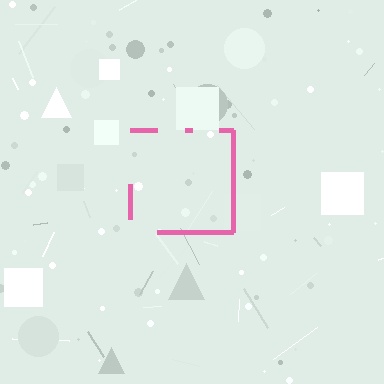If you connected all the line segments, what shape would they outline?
They would outline a square.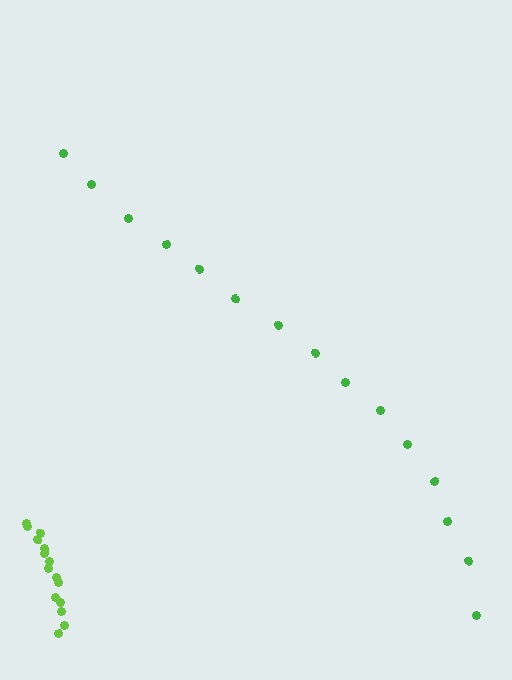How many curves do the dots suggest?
There are 2 distinct paths.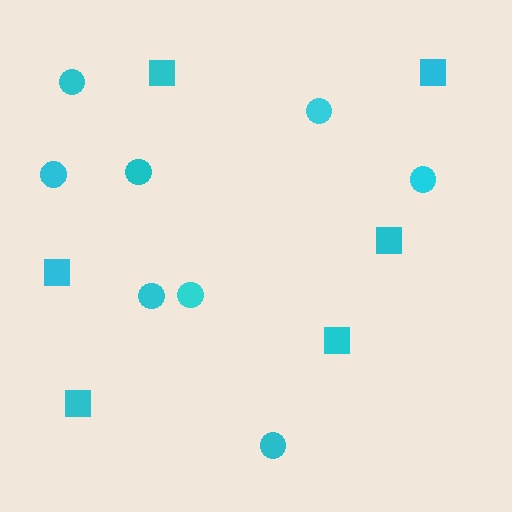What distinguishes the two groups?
There are 2 groups: one group of circles (8) and one group of squares (6).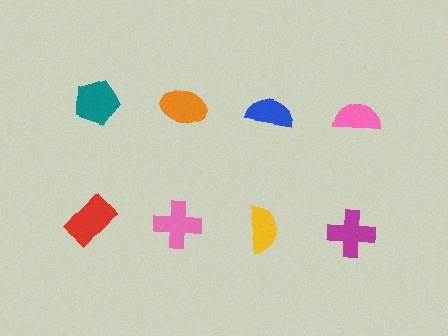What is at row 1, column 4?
A pink semicircle.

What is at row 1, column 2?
An orange ellipse.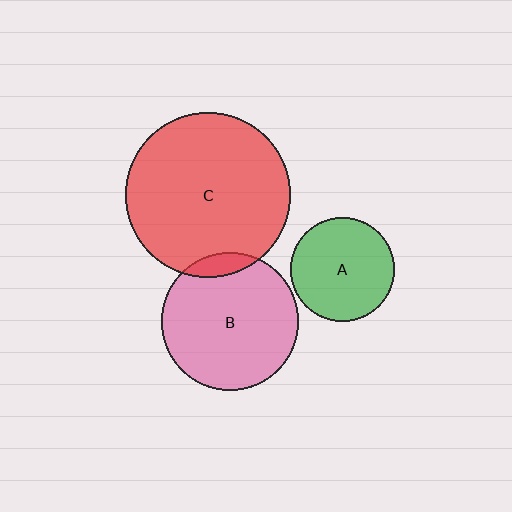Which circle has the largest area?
Circle C (red).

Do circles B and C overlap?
Yes.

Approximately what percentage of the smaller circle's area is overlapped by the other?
Approximately 10%.